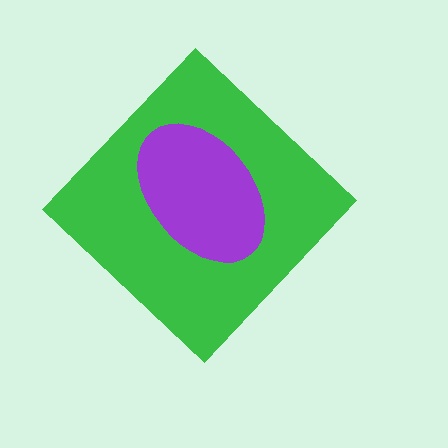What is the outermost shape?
The green diamond.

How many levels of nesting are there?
2.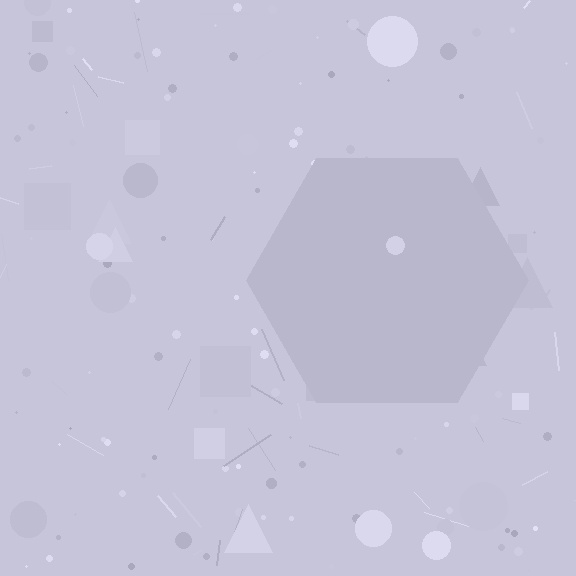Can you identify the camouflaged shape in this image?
The camouflaged shape is a hexagon.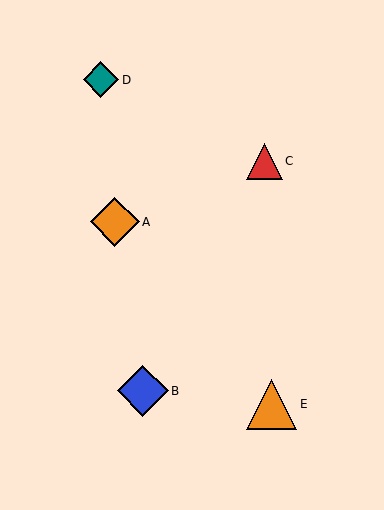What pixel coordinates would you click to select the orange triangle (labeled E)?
Click at (272, 404) to select the orange triangle E.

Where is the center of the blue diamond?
The center of the blue diamond is at (143, 391).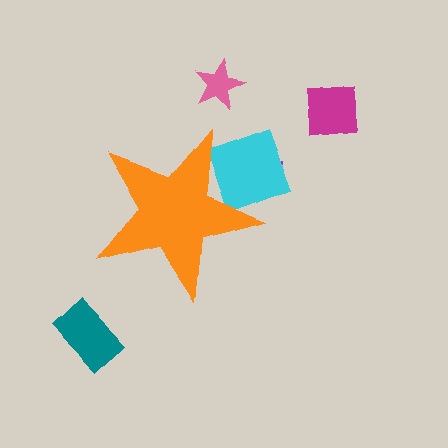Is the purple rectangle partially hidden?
Yes, the purple rectangle is partially hidden behind the orange star.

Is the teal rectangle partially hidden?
No, the teal rectangle is fully visible.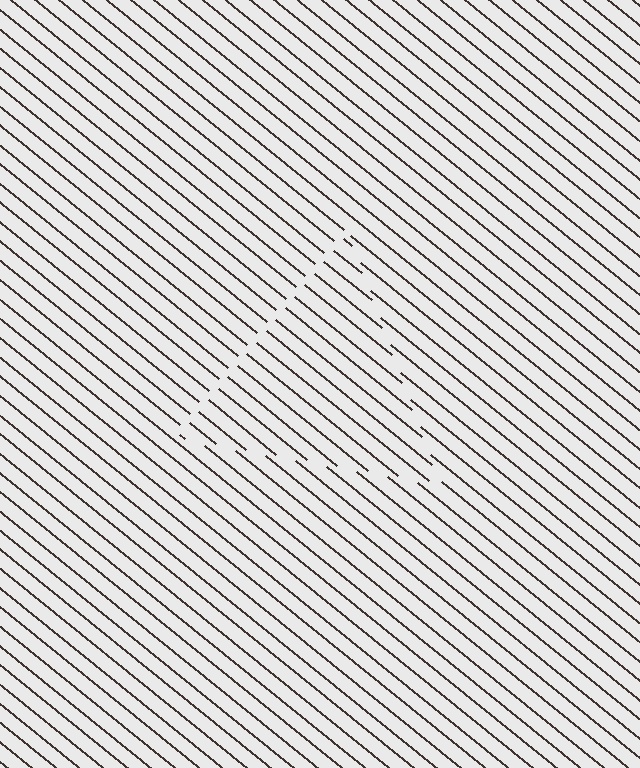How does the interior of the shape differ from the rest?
The interior of the shape contains the same grating, shifted by half a period — the contour is defined by the phase discontinuity where line-ends from the inner and outer gratings abut.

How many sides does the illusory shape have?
3 sides — the line-ends trace a triangle.